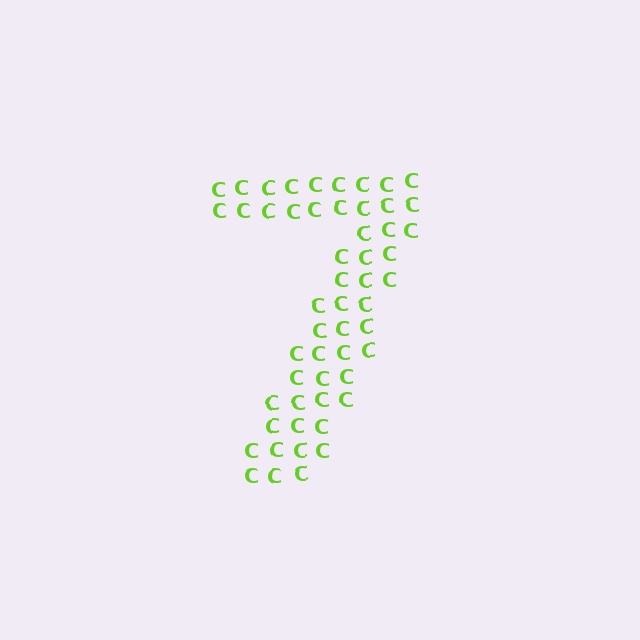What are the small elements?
The small elements are letter C's.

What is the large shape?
The large shape is the digit 7.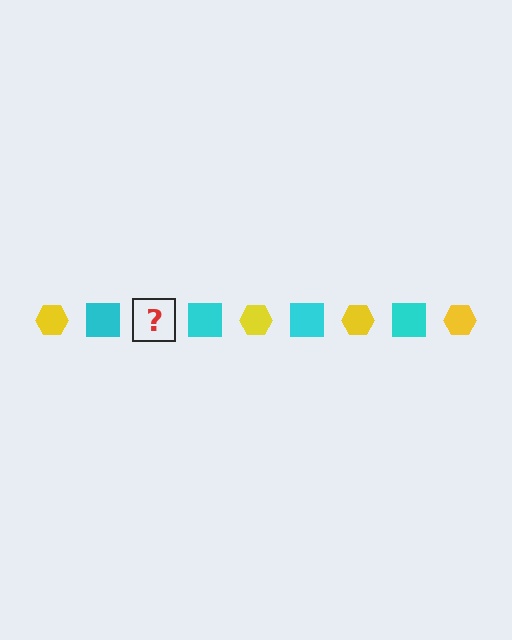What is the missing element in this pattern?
The missing element is a yellow hexagon.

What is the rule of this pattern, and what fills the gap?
The rule is that the pattern alternates between yellow hexagon and cyan square. The gap should be filled with a yellow hexagon.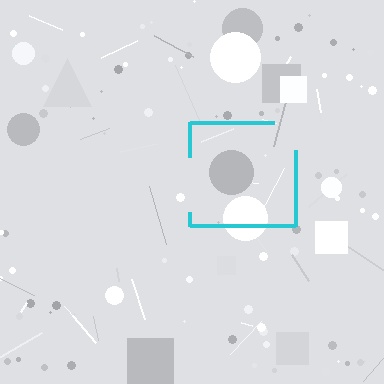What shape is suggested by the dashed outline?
The dashed outline suggests a square.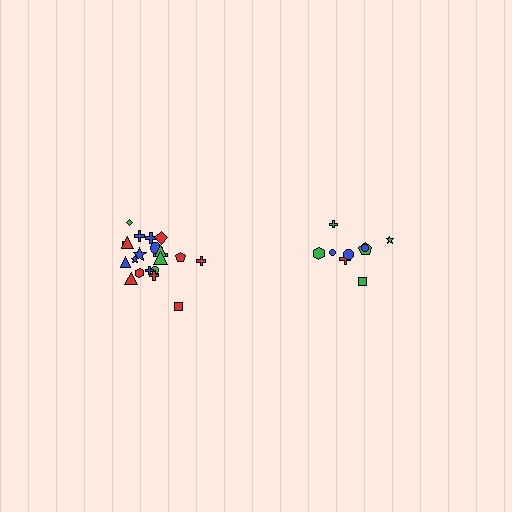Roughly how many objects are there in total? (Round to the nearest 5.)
Roughly 30 objects in total.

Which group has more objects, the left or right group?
The left group.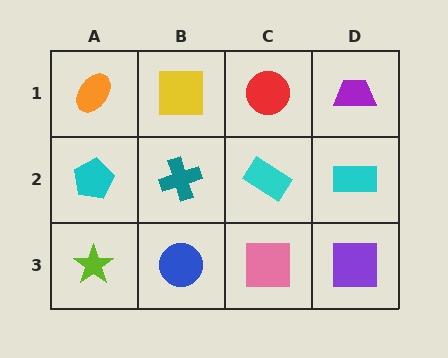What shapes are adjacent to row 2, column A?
An orange ellipse (row 1, column A), a lime star (row 3, column A), a teal cross (row 2, column B).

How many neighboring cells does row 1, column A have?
2.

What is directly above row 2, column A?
An orange ellipse.